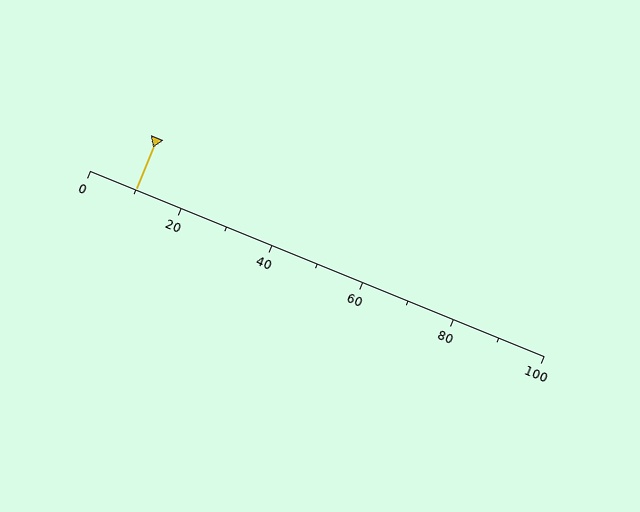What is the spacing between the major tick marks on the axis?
The major ticks are spaced 20 apart.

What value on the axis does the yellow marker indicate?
The marker indicates approximately 10.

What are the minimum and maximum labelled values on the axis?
The axis runs from 0 to 100.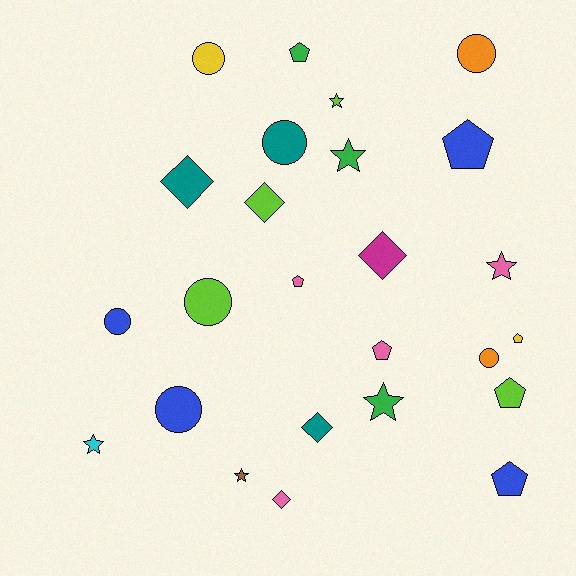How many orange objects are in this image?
There are 2 orange objects.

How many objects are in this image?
There are 25 objects.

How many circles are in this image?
There are 7 circles.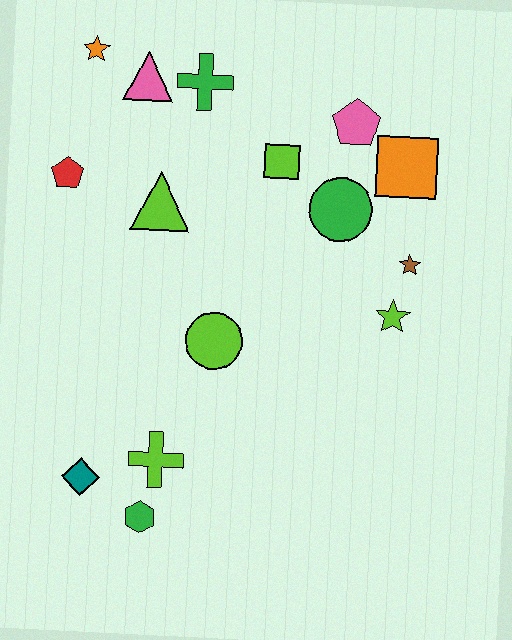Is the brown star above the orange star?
No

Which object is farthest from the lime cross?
The orange star is farthest from the lime cross.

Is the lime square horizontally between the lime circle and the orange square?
Yes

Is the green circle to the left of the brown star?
Yes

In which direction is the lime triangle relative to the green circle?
The lime triangle is to the left of the green circle.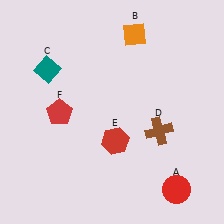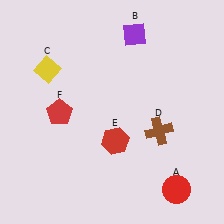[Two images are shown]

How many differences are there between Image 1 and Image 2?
There are 2 differences between the two images.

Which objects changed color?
B changed from orange to purple. C changed from teal to yellow.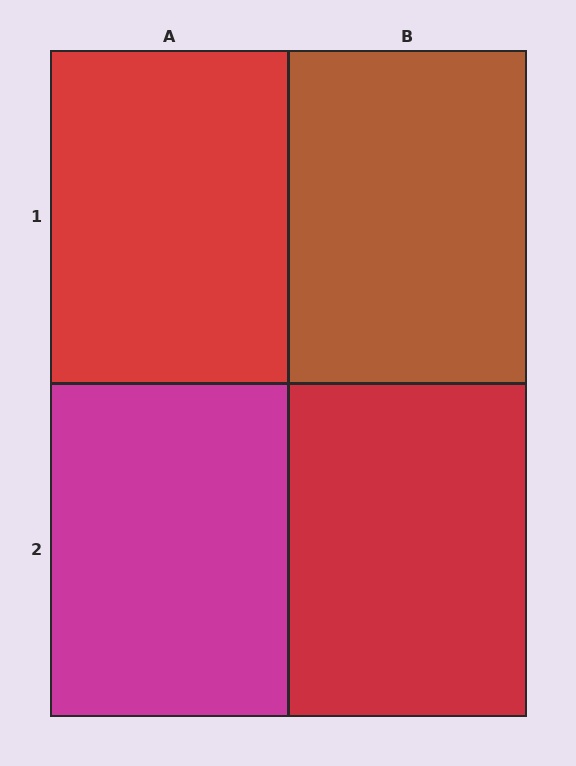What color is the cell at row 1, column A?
Red.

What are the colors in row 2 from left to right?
Magenta, red.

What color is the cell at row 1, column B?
Brown.